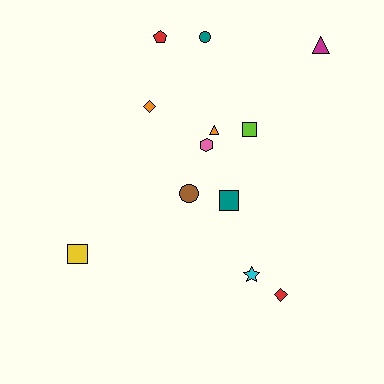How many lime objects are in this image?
There is 1 lime object.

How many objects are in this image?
There are 12 objects.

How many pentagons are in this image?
There is 1 pentagon.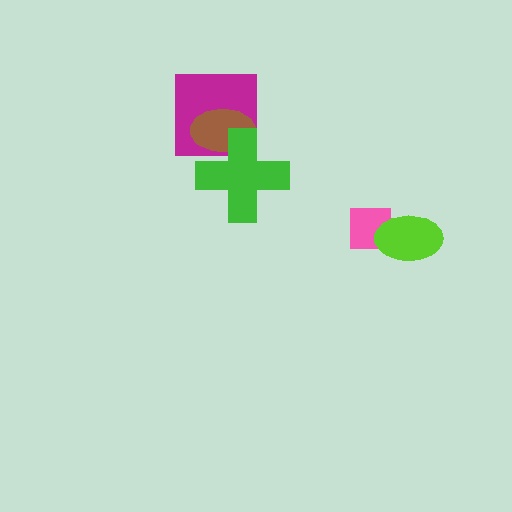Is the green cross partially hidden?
No, no other shape covers it.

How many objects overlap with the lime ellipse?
1 object overlaps with the lime ellipse.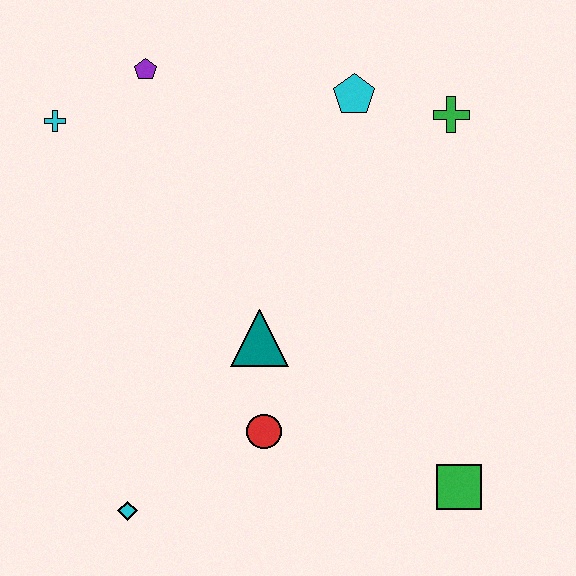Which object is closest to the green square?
The red circle is closest to the green square.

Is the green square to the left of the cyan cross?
No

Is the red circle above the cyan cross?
No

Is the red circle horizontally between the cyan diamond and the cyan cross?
No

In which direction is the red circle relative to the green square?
The red circle is to the left of the green square.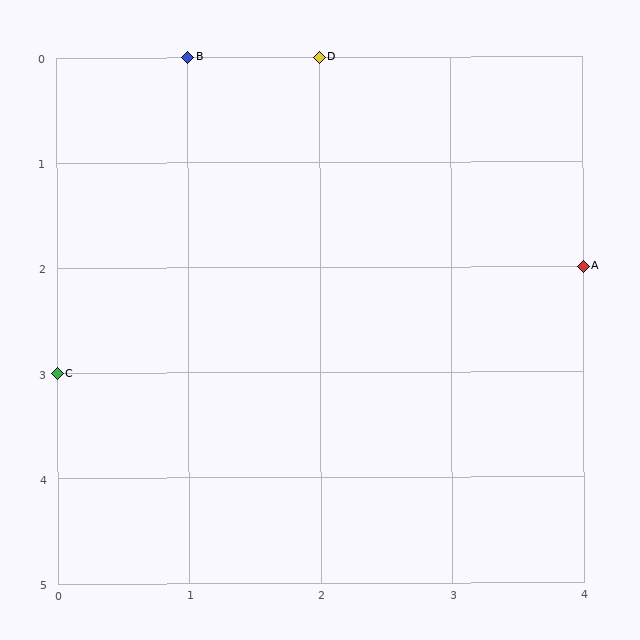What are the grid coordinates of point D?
Point D is at grid coordinates (2, 0).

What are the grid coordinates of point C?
Point C is at grid coordinates (0, 3).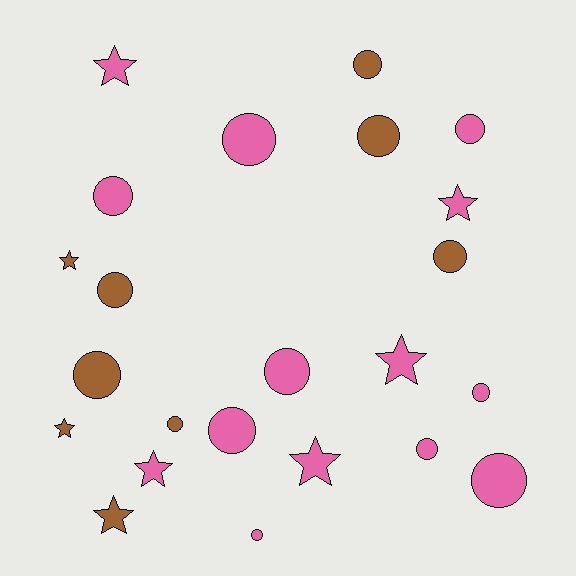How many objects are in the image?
There are 23 objects.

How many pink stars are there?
There are 5 pink stars.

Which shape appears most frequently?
Circle, with 15 objects.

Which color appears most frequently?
Pink, with 14 objects.